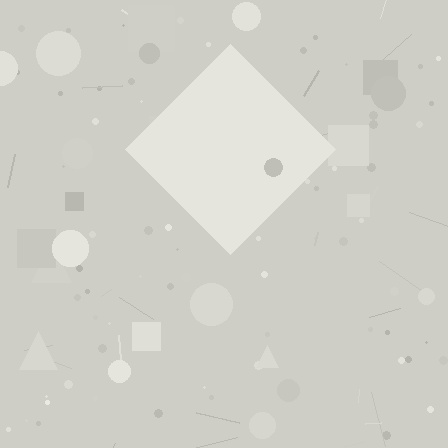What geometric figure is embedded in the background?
A diamond is embedded in the background.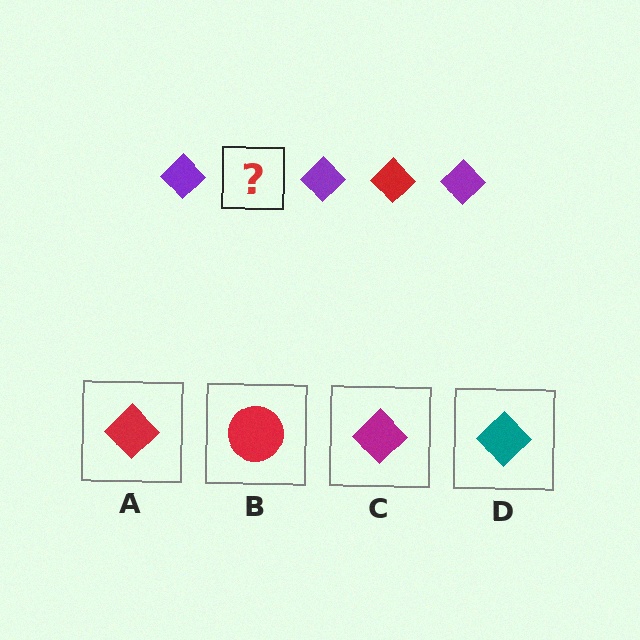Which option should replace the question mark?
Option A.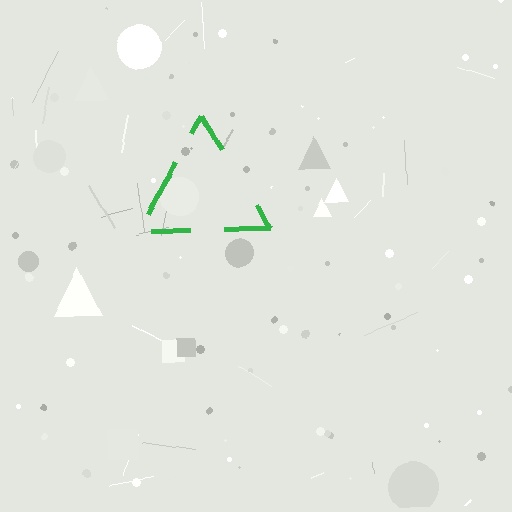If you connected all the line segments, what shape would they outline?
They would outline a triangle.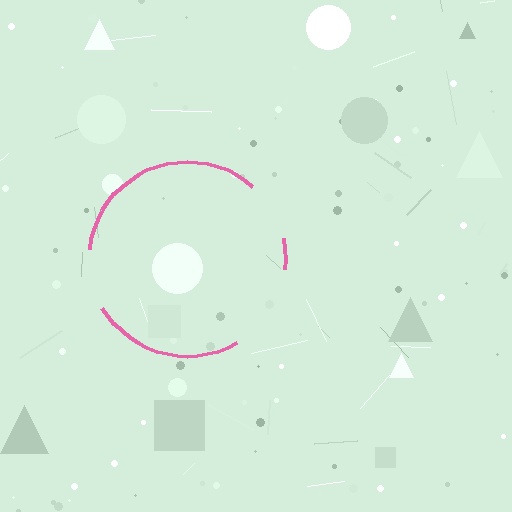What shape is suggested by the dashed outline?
The dashed outline suggests a circle.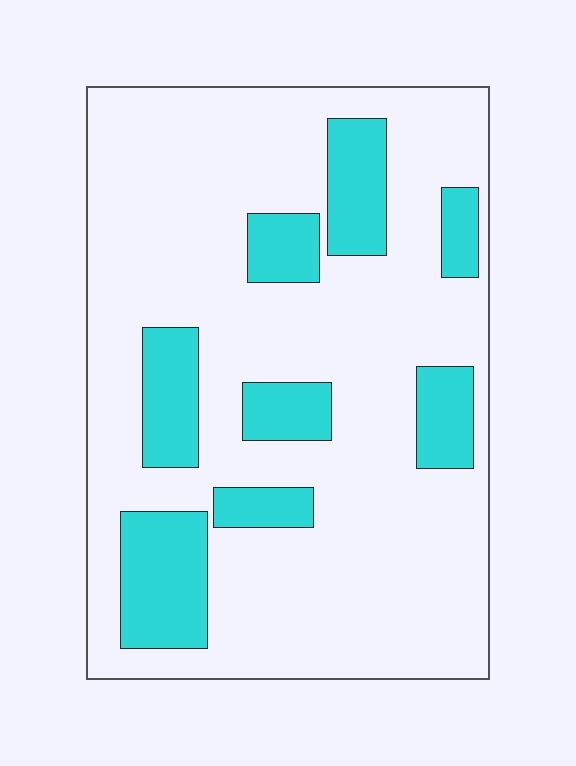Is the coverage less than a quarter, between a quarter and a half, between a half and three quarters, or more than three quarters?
Less than a quarter.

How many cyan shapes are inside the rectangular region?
8.